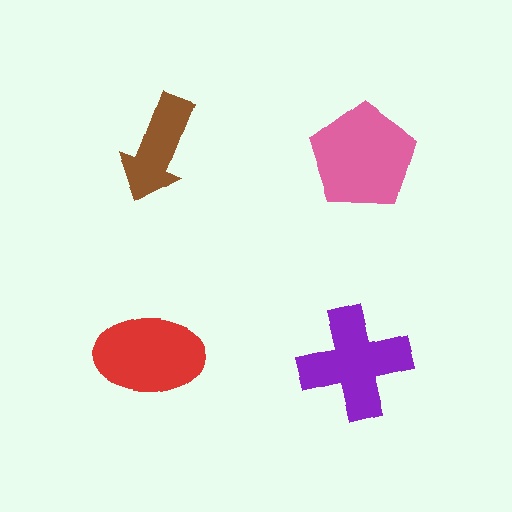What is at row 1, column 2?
A pink pentagon.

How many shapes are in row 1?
2 shapes.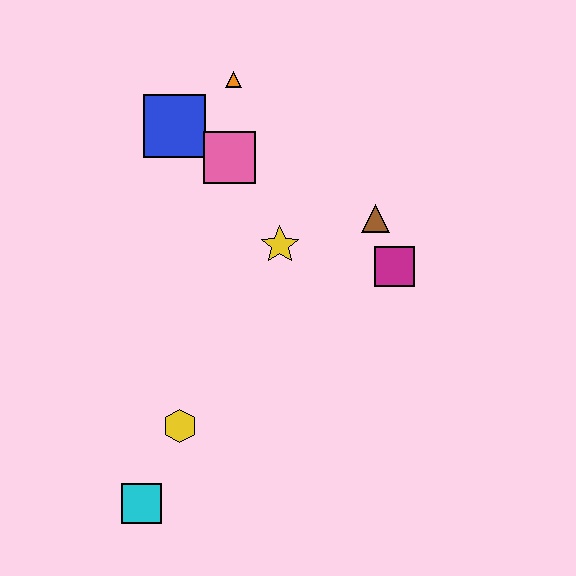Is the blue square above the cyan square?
Yes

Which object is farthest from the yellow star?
The cyan square is farthest from the yellow star.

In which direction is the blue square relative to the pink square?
The blue square is to the left of the pink square.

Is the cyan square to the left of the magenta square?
Yes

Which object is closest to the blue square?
The pink square is closest to the blue square.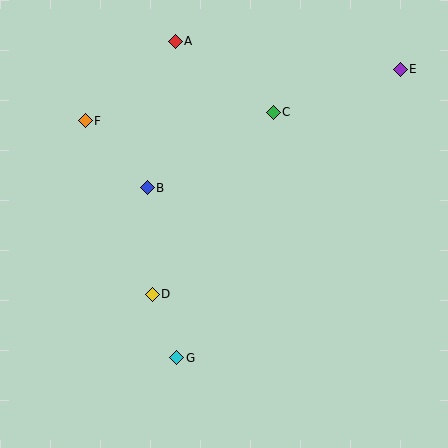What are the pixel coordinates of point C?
Point C is at (273, 112).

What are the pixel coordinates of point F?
Point F is at (85, 121).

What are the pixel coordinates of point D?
Point D is at (152, 294).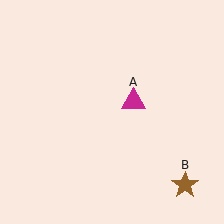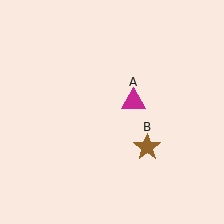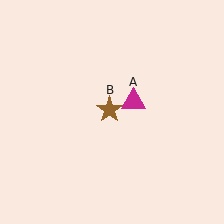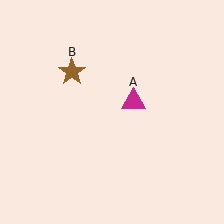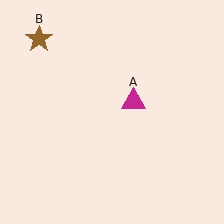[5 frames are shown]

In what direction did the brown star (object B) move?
The brown star (object B) moved up and to the left.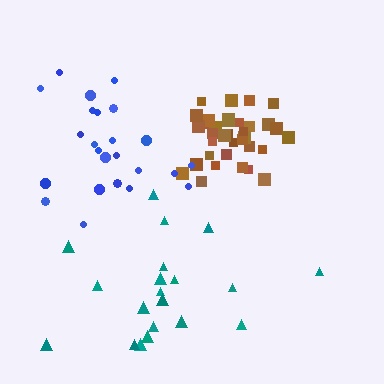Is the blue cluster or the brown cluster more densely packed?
Brown.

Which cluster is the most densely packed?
Brown.